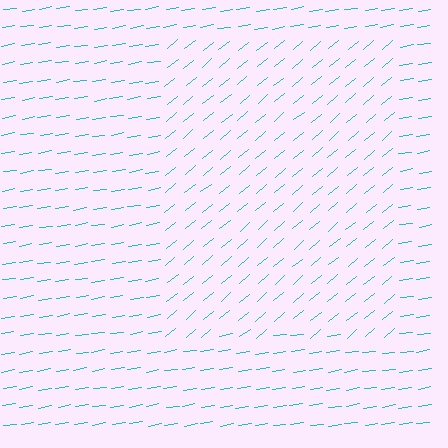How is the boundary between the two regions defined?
The boundary is defined purely by a change in line orientation (approximately 31 degrees difference). All lines are the same color and thickness.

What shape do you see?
I see a rectangle.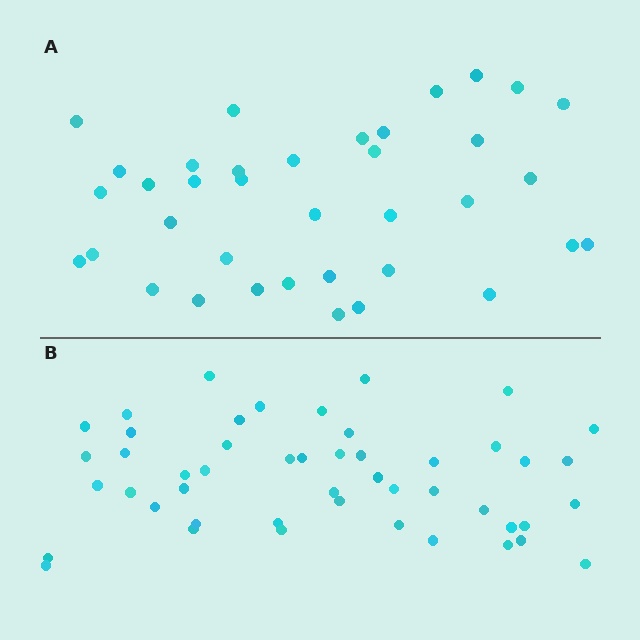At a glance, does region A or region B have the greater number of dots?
Region B (the bottom region) has more dots.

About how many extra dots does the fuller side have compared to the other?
Region B has roughly 12 or so more dots than region A.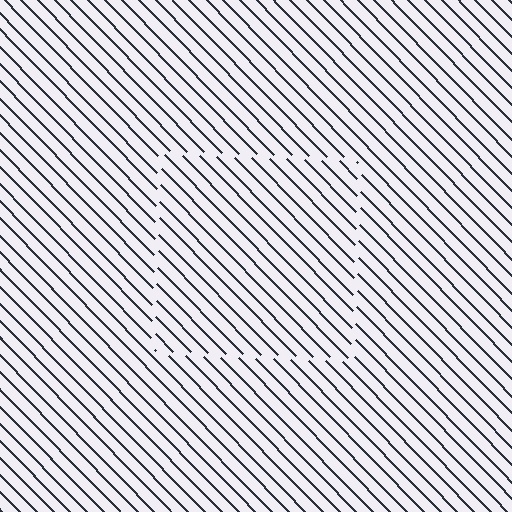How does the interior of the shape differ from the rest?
The interior of the shape contains the same grating, shifted by half a period — the contour is defined by the phase discontinuity where line-ends from the inner and outer gratings abut.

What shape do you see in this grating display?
An illusory square. The interior of the shape contains the same grating, shifted by half a period — the contour is defined by the phase discontinuity where line-ends from the inner and outer gratings abut.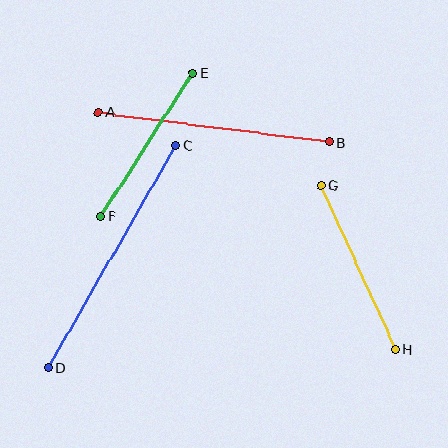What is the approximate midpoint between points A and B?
The midpoint is at approximately (214, 127) pixels.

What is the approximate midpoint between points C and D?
The midpoint is at approximately (112, 256) pixels.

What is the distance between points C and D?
The distance is approximately 256 pixels.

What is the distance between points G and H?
The distance is approximately 181 pixels.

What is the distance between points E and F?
The distance is approximately 170 pixels.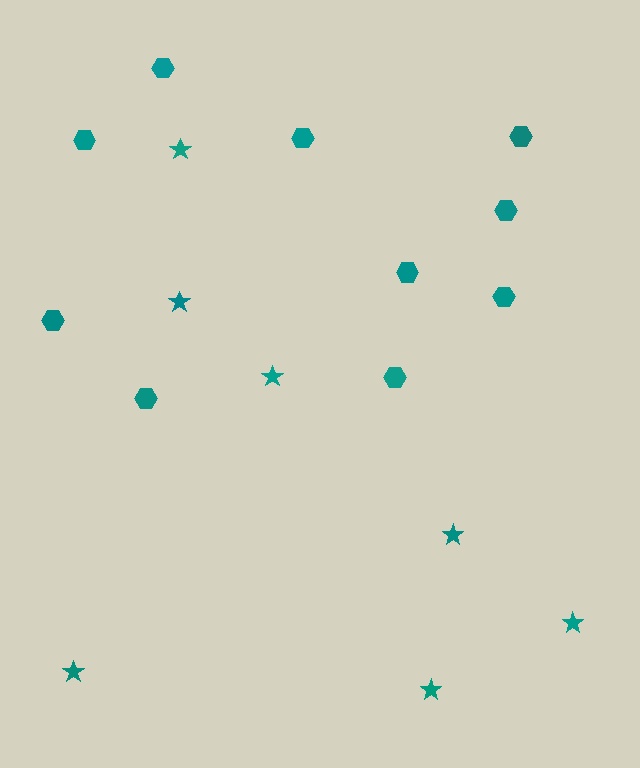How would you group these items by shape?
There are 2 groups: one group of stars (7) and one group of hexagons (10).